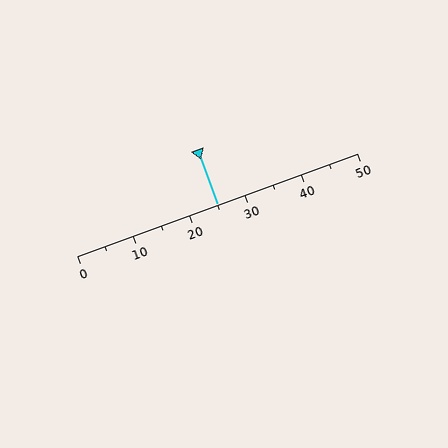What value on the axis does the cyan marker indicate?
The marker indicates approximately 25.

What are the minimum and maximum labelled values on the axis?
The axis runs from 0 to 50.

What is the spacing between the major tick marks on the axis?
The major ticks are spaced 10 apart.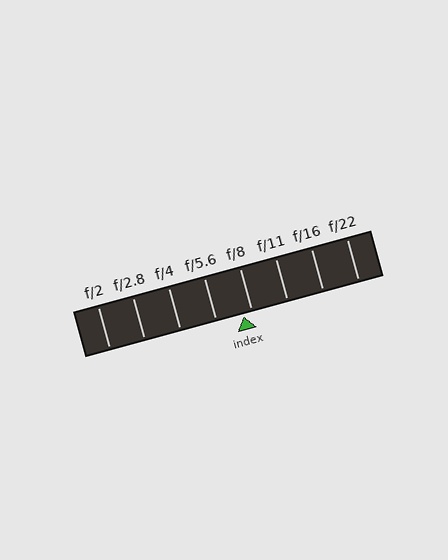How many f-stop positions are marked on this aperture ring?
There are 8 f-stop positions marked.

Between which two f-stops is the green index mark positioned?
The index mark is between f/5.6 and f/8.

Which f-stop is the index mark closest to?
The index mark is closest to f/8.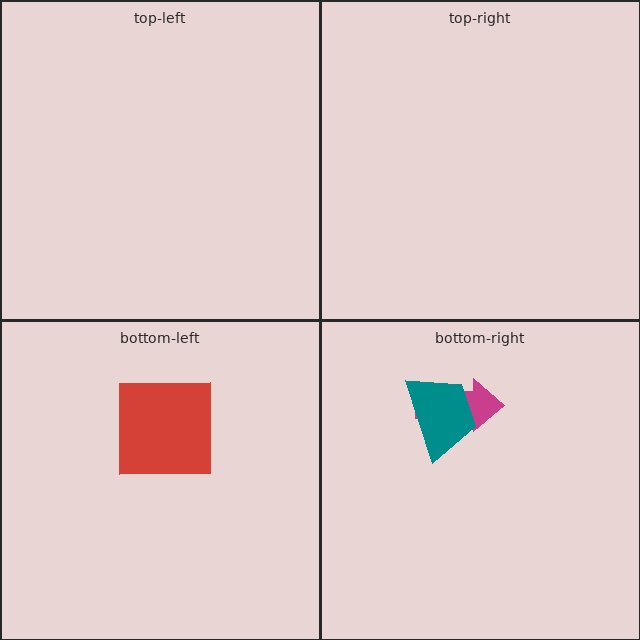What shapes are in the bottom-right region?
The magenta arrow, the teal trapezoid.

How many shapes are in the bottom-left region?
1.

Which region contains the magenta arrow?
The bottom-right region.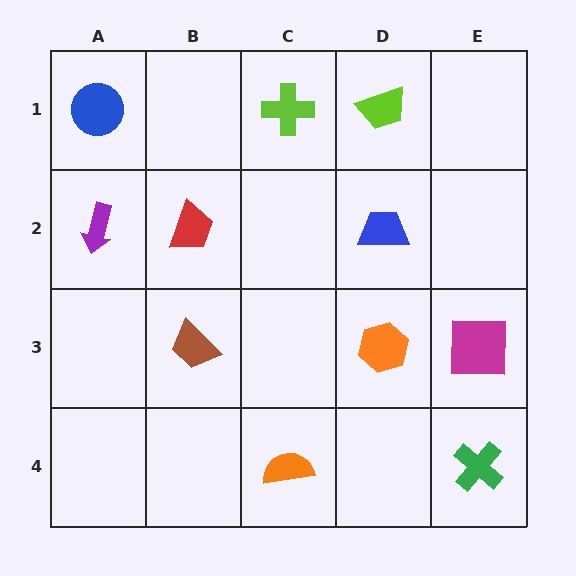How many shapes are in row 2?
3 shapes.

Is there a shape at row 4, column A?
No, that cell is empty.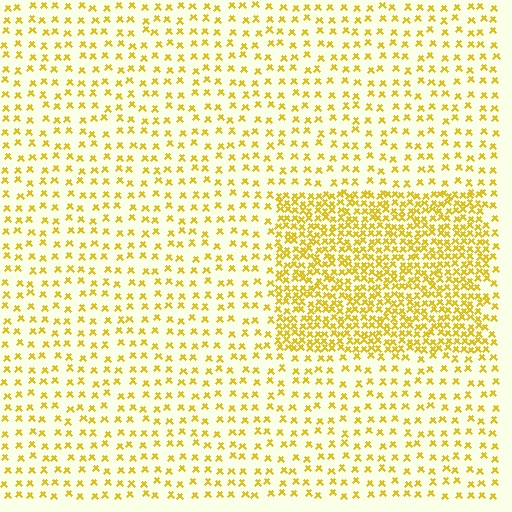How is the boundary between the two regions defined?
The boundary is defined by a change in element density (approximately 2.7x ratio). All elements are the same color, size, and shape.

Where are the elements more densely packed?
The elements are more densely packed inside the rectangle boundary.